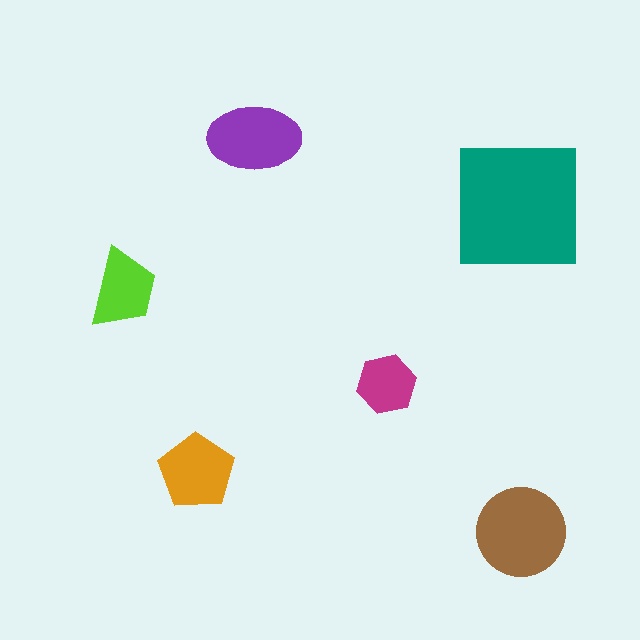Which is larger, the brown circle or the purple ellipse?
The brown circle.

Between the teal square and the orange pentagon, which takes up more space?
The teal square.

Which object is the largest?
The teal square.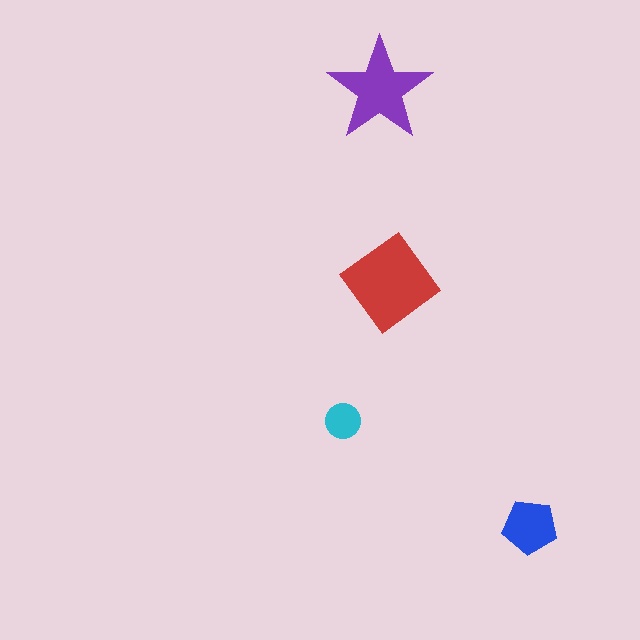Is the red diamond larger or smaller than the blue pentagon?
Larger.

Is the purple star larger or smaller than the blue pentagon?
Larger.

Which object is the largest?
The red diamond.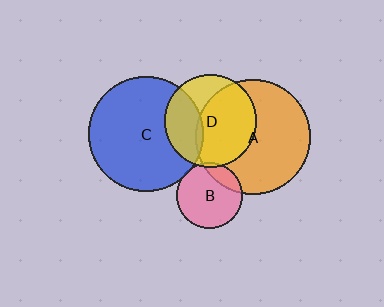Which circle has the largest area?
Circle A (orange).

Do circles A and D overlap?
Yes.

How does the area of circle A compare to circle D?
Approximately 1.5 times.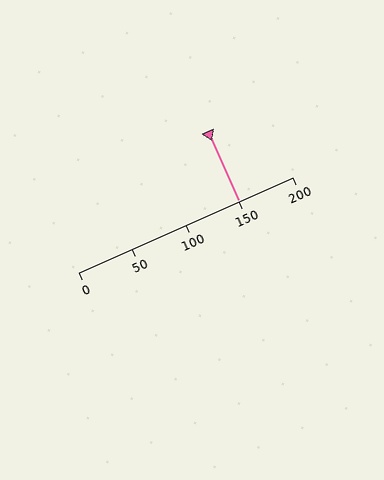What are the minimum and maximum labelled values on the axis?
The axis runs from 0 to 200.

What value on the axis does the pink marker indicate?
The marker indicates approximately 150.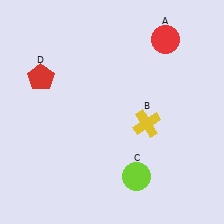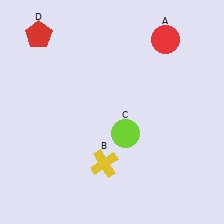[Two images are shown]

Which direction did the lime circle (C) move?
The lime circle (C) moved up.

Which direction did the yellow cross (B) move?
The yellow cross (B) moved left.